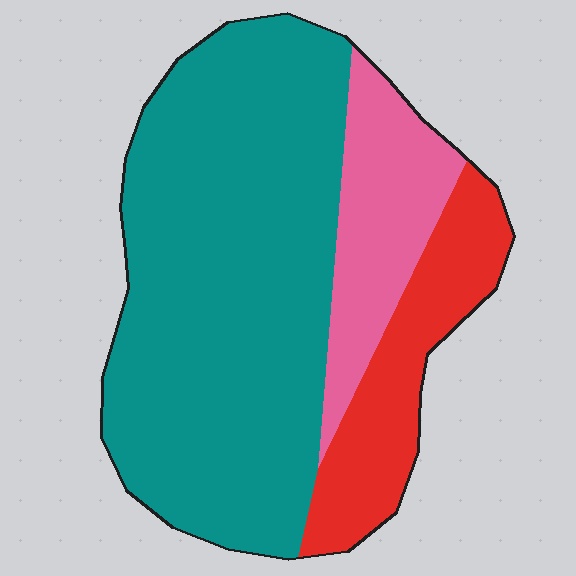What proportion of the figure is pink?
Pink takes up about one sixth (1/6) of the figure.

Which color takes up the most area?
Teal, at roughly 65%.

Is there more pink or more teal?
Teal.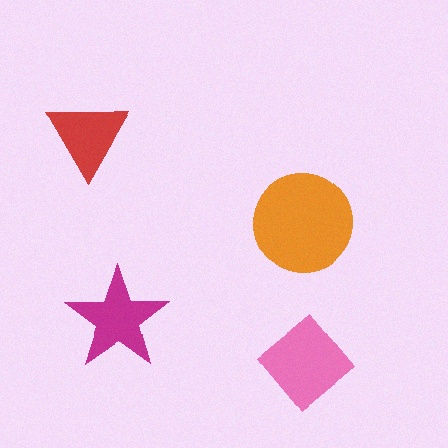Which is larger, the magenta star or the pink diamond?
The pink diamond.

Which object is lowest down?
The pink diamond is bottommost.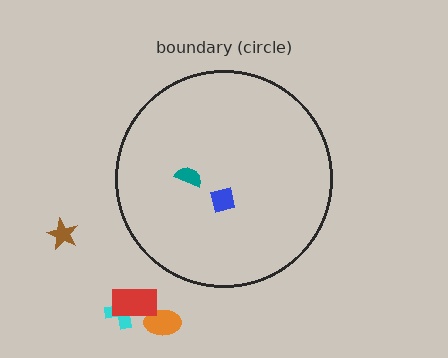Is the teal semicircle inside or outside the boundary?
Inside.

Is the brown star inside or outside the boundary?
Outside.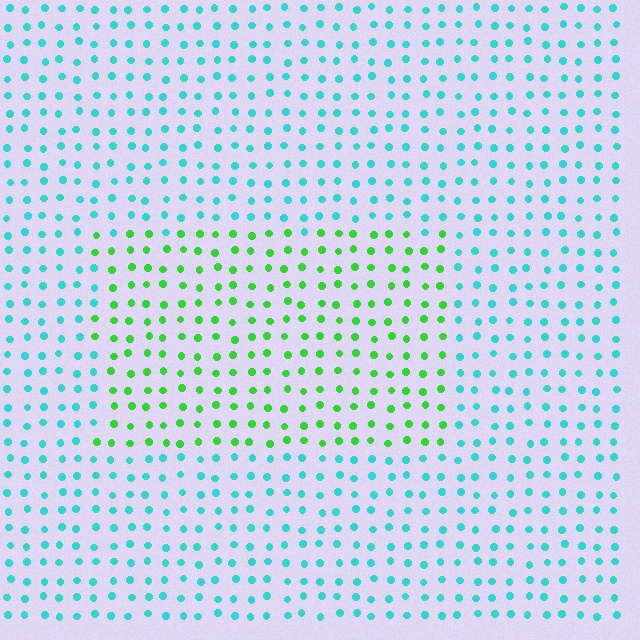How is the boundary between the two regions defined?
The boundary is defined purely by a slight shift in hue (about 57 degrees). Spacing, size, and orientation are identical on both sides.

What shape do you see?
I see a rectangle.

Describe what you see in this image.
The image is filled with small cyan elements in a uniform arrangement. A rectangle-shaped region is visible where the elements are tinted to a slightly different hue, forming a subtle color boundary.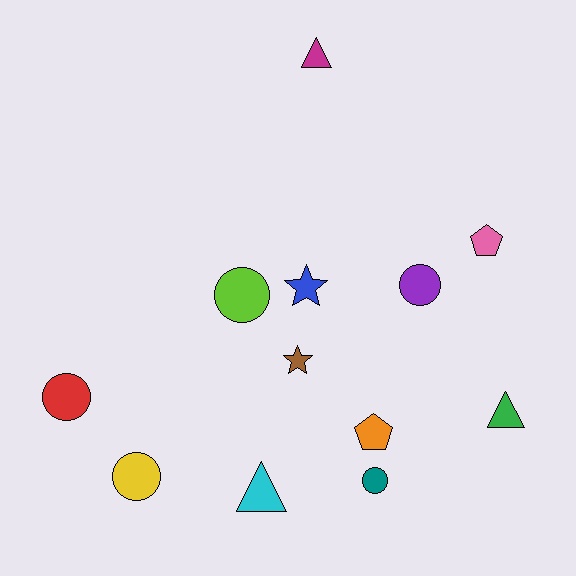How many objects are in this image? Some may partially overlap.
There are 12 objects.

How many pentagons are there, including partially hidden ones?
There are 2 pentagons.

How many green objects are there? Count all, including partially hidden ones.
There is 1 green object.